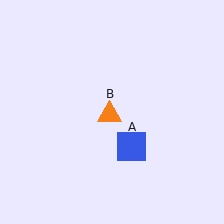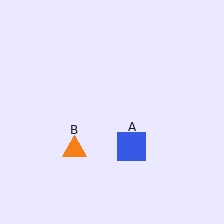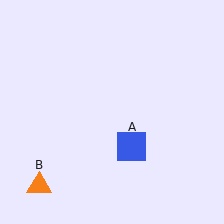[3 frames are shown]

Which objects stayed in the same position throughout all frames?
Blue square (object A) remained stationary.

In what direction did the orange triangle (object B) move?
The orange triangle (object B) moved down and to the left.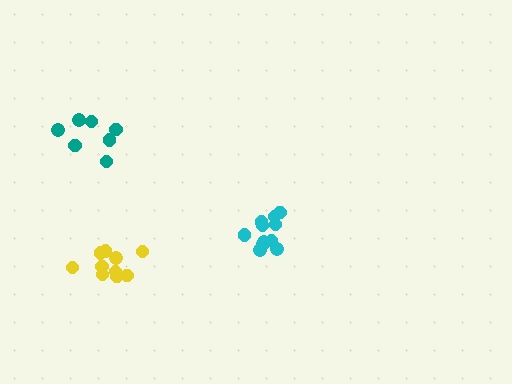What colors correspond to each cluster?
The clusters are colored: yellow, teal, cyan.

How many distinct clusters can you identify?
There are 3 distinct clusters.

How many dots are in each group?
Group 1: 10 dots, Group 2: 7 dots, Group 3: 11 dots (28 total).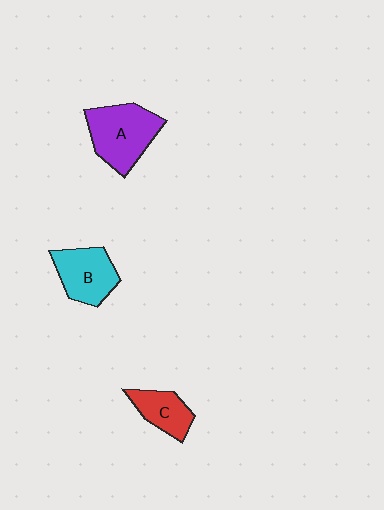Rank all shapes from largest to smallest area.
From largest to smallest: A (purple), B (cyan), C (red).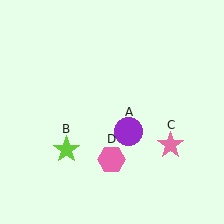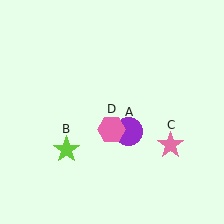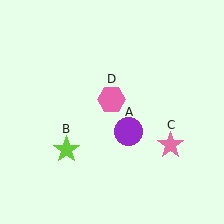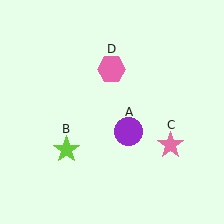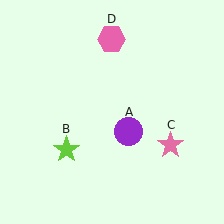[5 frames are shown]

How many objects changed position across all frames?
1 object changed position: pink hexagon (object D).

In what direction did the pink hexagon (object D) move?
The pink hexagon (object D) moved up.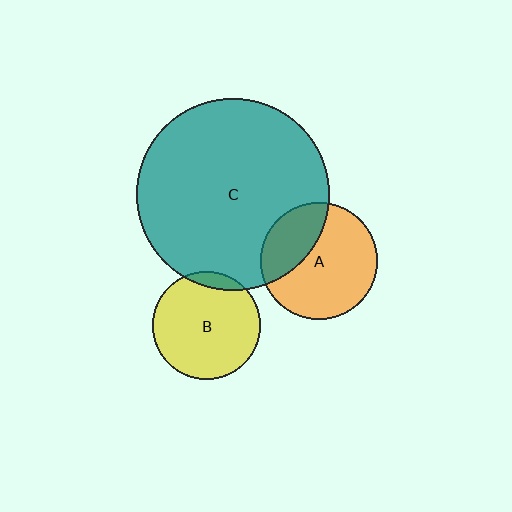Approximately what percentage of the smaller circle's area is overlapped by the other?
Approximately 10%.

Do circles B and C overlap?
Yes.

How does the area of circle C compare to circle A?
Approximately 2.7 times.